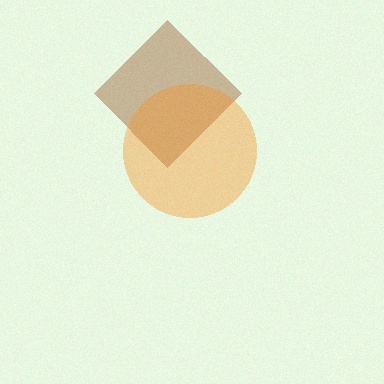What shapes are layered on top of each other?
The layered shapes are: a brown diamond, an orange circle.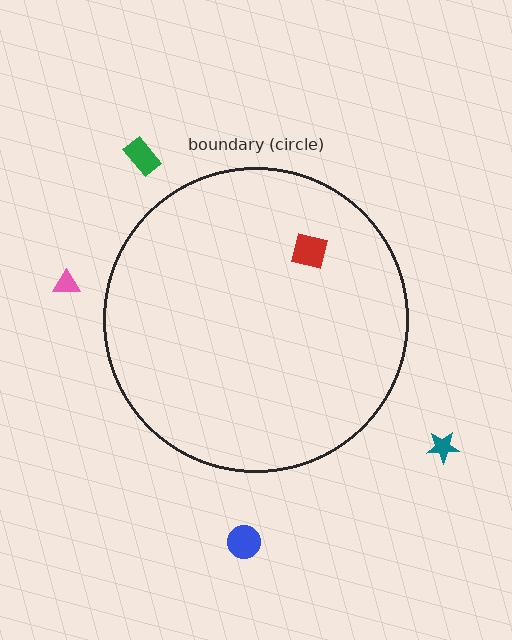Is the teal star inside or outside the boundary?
Outside.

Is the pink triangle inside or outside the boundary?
Outside.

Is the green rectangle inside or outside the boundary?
Outside.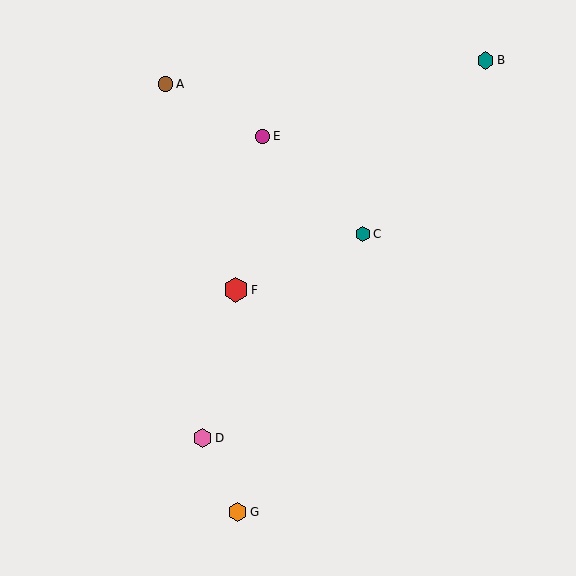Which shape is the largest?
The red hexagon (labeled F) is the largest.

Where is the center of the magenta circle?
The center of the magenta circle is at (262, 136).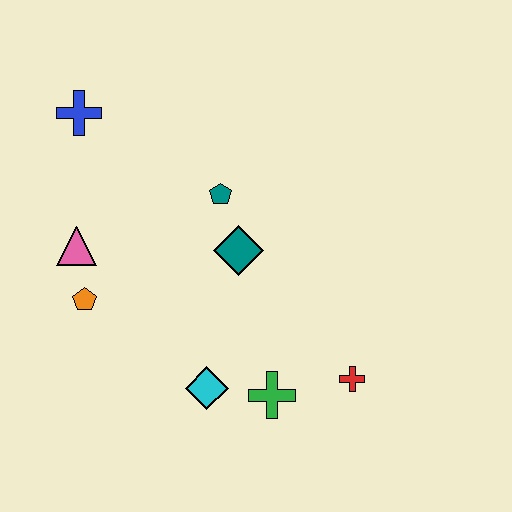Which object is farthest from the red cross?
The blue cross is farthest from the red cross.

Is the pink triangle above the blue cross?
No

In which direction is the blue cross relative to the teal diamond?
The blue cross is to the left of the teal diamond.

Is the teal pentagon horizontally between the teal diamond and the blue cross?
Yes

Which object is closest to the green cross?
The cyan diamond is closest to the green cross.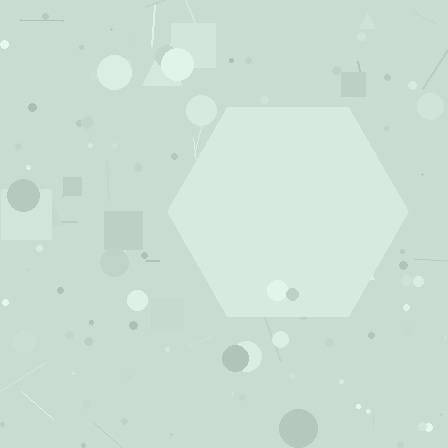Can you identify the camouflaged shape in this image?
The camouflaged shape is a hexagon.